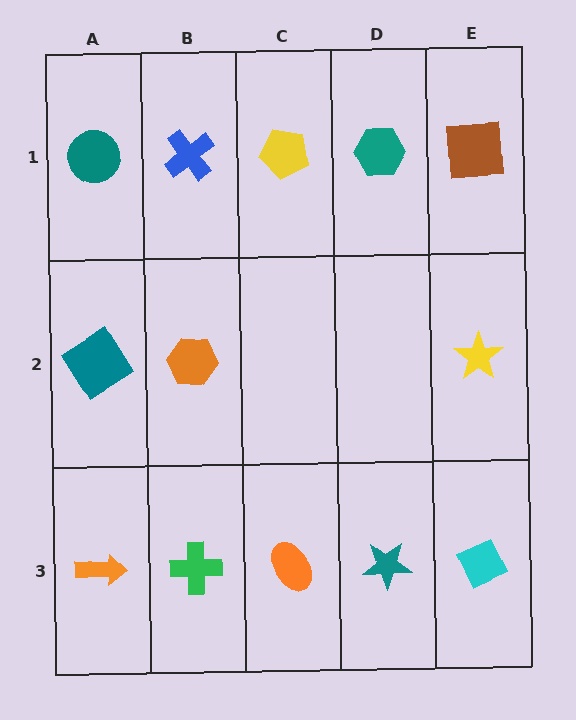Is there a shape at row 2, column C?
No, that cell is empty.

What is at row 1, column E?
A brown square.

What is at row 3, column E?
A cyan diamond.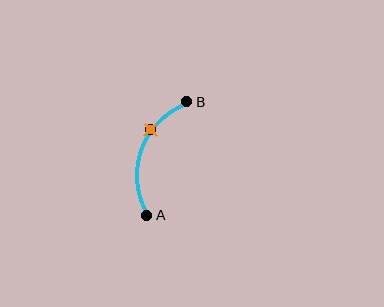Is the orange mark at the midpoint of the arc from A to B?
No. The orange mark lies on the arc but is closer to endpoint B. The arc midpoint would be at the point on the curve equidistant along the arc from both A and B.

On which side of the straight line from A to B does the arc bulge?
The arc bulges to the left of the straight line connecting A and B.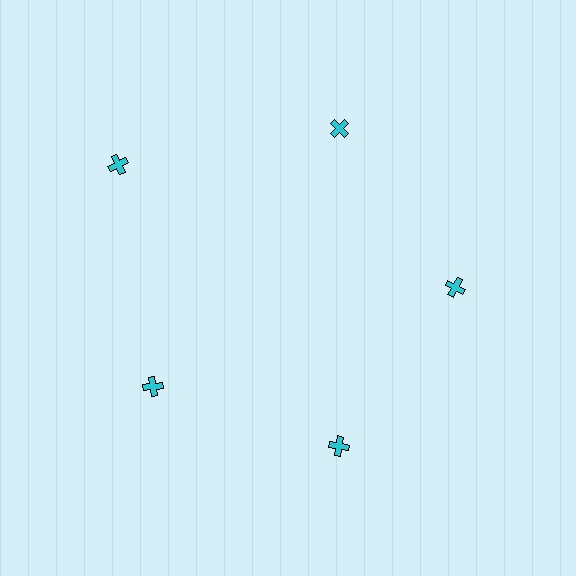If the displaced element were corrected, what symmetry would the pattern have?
It would have 5-fold rotational symmetry — the pattern would map onto itself every 72 degrees.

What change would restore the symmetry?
The symmetry would be restored by moving it inward, back onto the ring so that all 5 crosses sit at equal angles and equal distance from the center.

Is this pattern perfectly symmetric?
No. The 5 cyan crosses are arranged in a ring, but one element near the 10 o'clock position is pushed outward from the center, breaking the 5-fold rotational symmetry.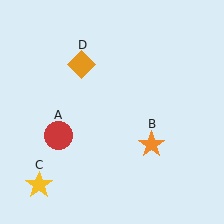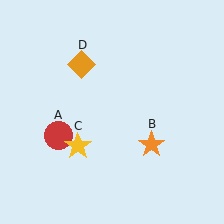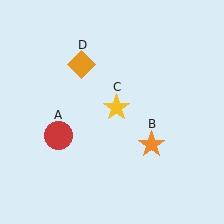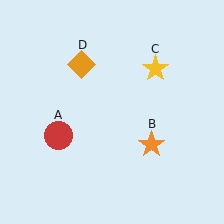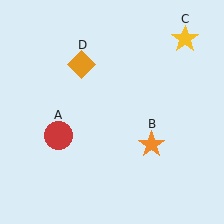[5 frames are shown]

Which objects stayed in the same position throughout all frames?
Red circle (object A) and orange star (object B) and orange diamond (object D) remained stationary.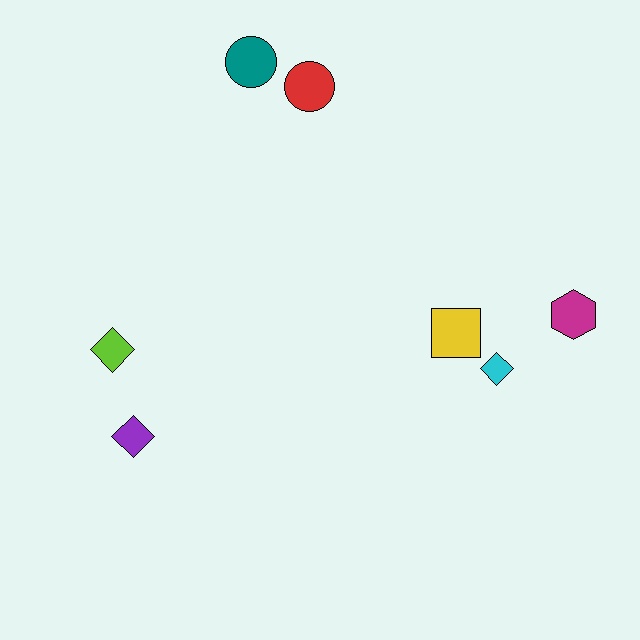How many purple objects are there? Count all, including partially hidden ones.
There is 1 purple object.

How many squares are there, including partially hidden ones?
There is 1 square.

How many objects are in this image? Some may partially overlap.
There are 7 objects.